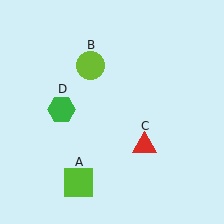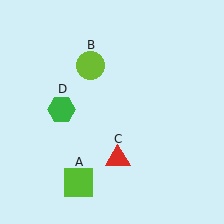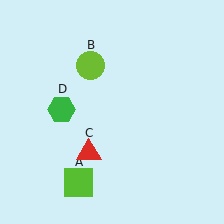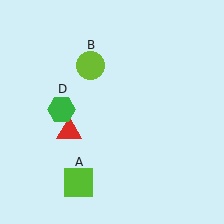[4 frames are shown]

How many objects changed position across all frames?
1 object changed position: red triangle (object C).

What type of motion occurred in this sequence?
The red triangle (object C) rotated clockwise around the center of the scene.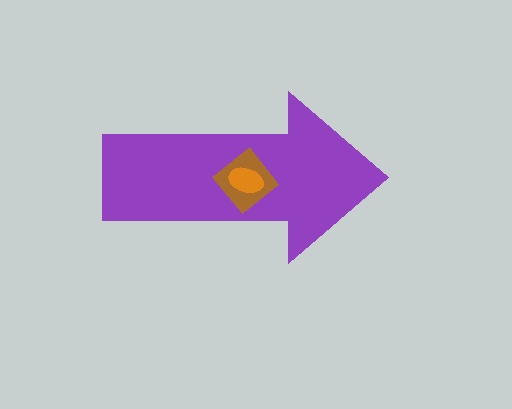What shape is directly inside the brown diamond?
The orange ellipse.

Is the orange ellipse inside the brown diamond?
Yes.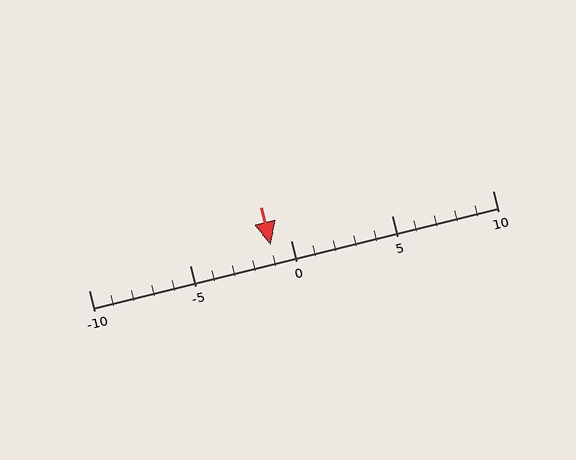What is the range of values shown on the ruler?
The ruler shows values from -10 to 10.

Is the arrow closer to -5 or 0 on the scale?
The arrow is closer to 0.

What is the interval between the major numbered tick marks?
The major tick marks are spaced 5 units apart.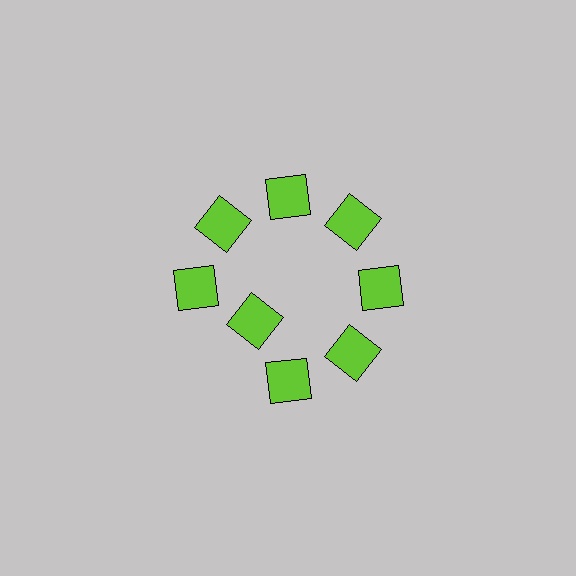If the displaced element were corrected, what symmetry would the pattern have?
It would have 8-fold rotational symmetry — the pattern would map onto itself every 45 degrees.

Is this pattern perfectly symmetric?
No. The 8 lime squares are arranged in a ring, but one element near the 8 o'clock position is pulled inward toward the center, breaking the 8-fold rotational symmetry.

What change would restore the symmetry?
The symmetry would be restored by moving it outward, back onto the ring so that all 8 squares sit at equal angles and equal distance from the center.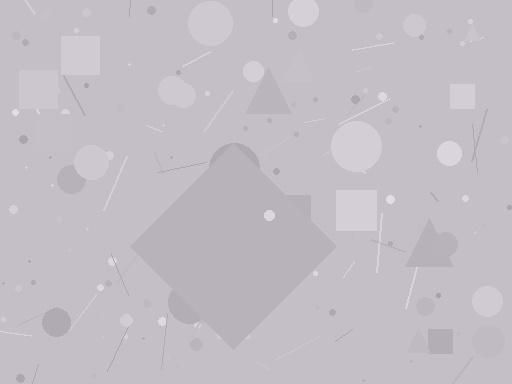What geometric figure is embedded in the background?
A diamond is embedded in the background.